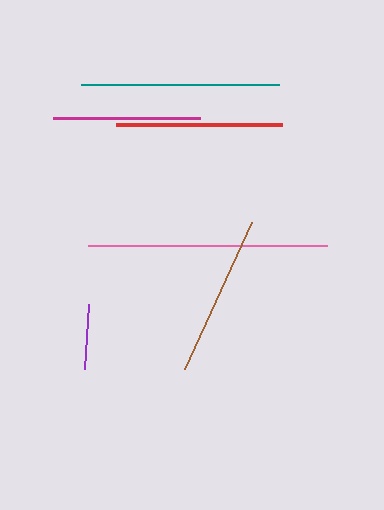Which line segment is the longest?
The pink line is the longest at approximately 239 pixels.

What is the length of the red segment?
The red segment is approximately 165 pixels long.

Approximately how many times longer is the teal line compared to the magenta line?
The teal line is approximately 1.3 times the length of the magenta line.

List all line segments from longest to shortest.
From longest to shortest: pink, teal, red, brown, magenta, purple.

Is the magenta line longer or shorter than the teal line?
The teal line is longer than the magenta line.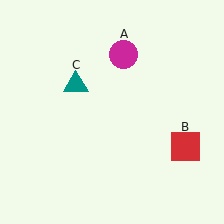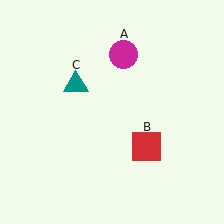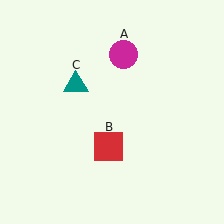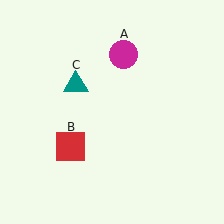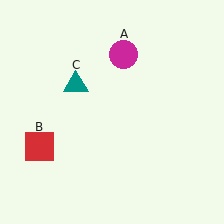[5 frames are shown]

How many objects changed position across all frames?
1 object changed position: red square (object B).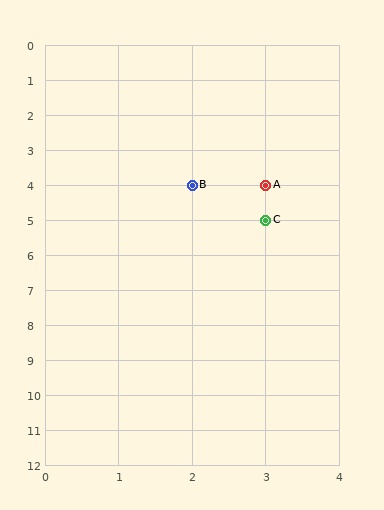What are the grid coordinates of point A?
Point A is at grid coordinates (3, 4).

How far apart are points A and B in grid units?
Points A and B are 1 column apart.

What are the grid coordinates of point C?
Point C is at grid coordinates (3, 5).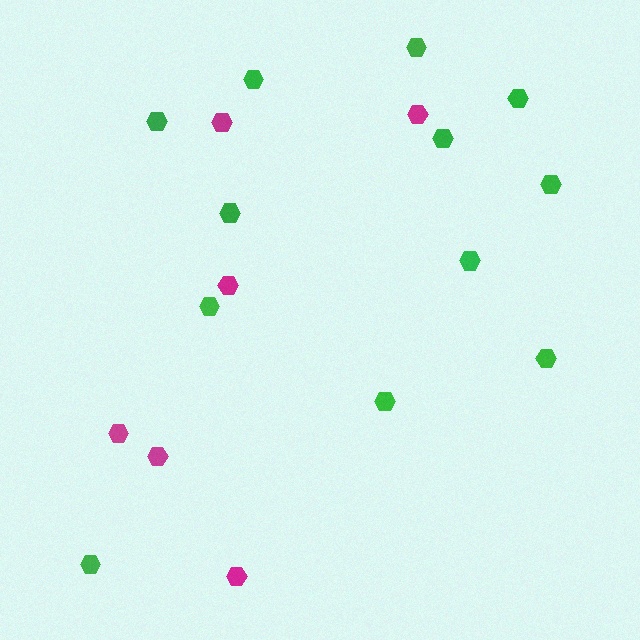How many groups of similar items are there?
There are 2 groups: one group of magenta hexagons (6) and one group of green hexagons (12).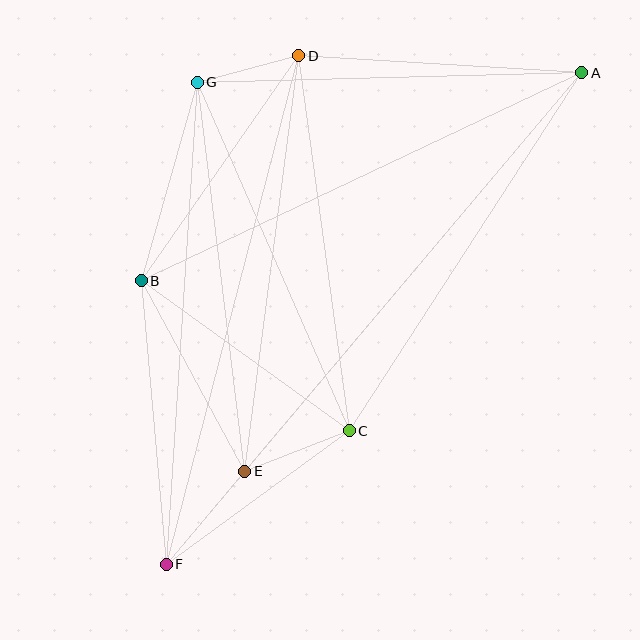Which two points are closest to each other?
Points D and G are closest to each other.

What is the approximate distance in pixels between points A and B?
The distance between A and B is approximately 487 pixels.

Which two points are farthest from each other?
Points A and F are farthest from each other.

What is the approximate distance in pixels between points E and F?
The distance between E and F is approximately 121 pixels.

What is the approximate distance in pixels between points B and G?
The distance between B and G is approximately 206 pixels.